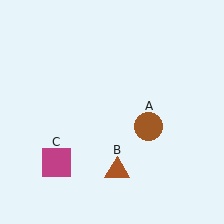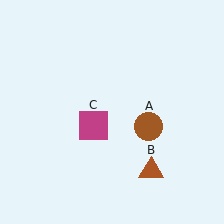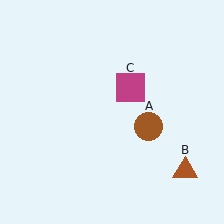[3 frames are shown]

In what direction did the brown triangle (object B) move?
The brown triangle (object B) moved right.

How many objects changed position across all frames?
2 objects changed position: brown triangle (object B), magenta square (object C).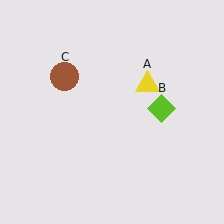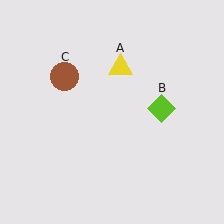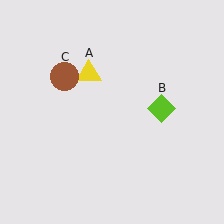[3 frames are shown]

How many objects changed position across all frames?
1 object changed position: yellow triangle (object A).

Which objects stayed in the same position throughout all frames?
Lime diamond (object B) and brown circle (object C) remained stationary.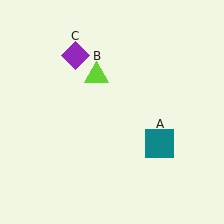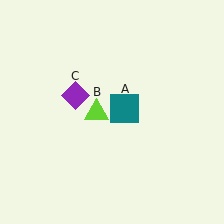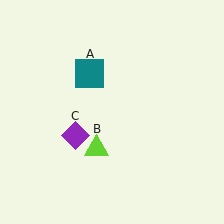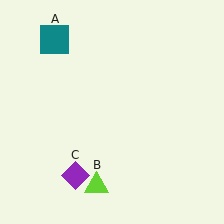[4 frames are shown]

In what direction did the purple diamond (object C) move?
The purple diamond (object C) moved down.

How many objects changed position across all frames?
3 objects changed position: teal square (object A), lime triangle (object B), purple diamond (object C).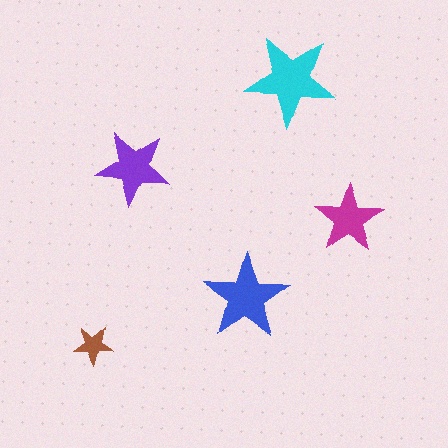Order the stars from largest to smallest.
the cyan one, the blue one, the purple one, the magenta one, the brown one.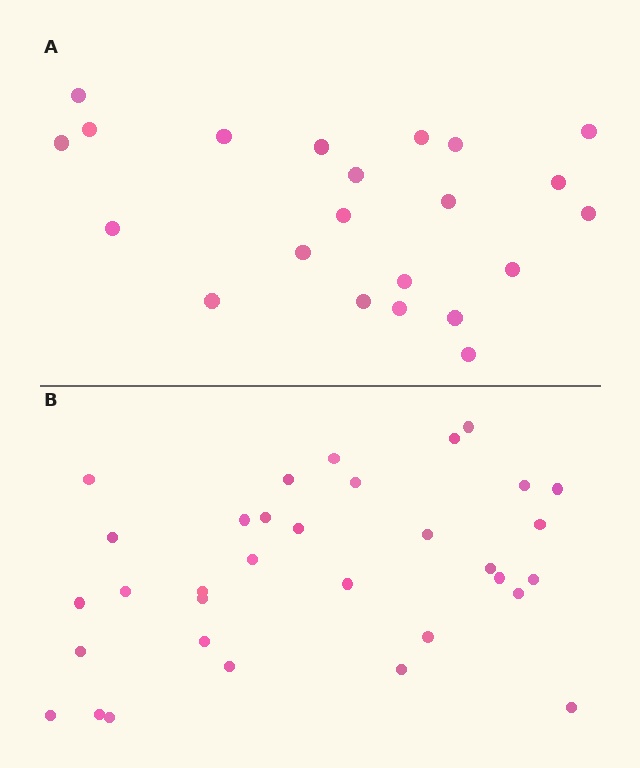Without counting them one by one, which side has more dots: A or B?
Region B (the bottom region) has more dots.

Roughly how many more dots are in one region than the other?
Region B has roughly 12 or so more dots than region A.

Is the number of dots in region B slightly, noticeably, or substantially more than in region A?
Region B has substantially more. The ratio is roughly 1.5 to 1.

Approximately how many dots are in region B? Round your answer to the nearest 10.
About 30 dots. (The exact count is 33, which rounds to 30.)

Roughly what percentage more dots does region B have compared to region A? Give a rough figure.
About 50% more.